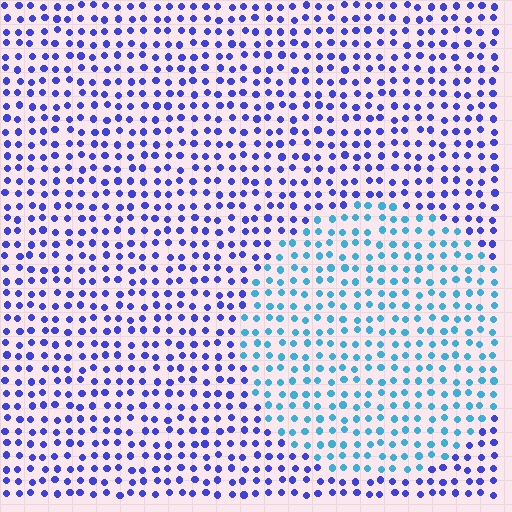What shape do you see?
I see a circle.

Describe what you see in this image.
The image is filled with small blue elements in a uniform arrangement. A circle-shaped region is visible where the elements are tinted to a slightly different hue, forming a subtle color boundary.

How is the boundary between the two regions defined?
The boundary is defined purely by a slight shift in hue (about 44 degrees). Spacing, size, and orientation are identical on both sides.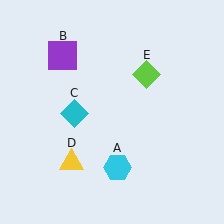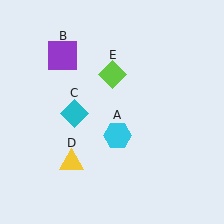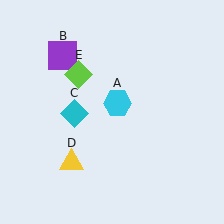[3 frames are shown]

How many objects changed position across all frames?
2 objects changed position: cyan hexagon (object A), lime diamond (object E).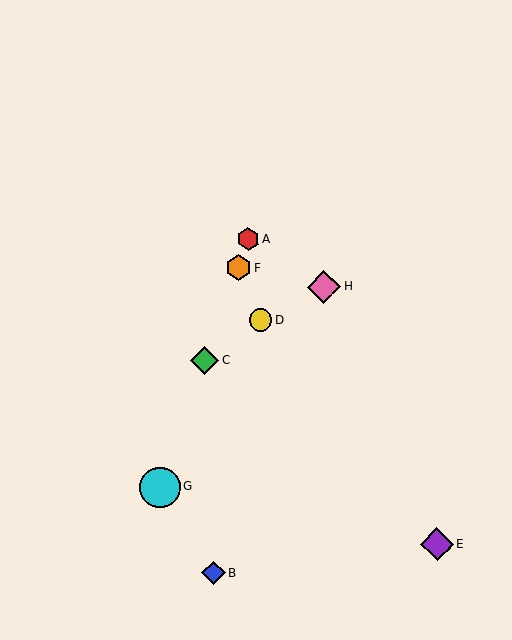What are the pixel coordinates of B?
Object B is at (213, 573).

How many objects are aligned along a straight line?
4 objects (A, C, F, G) are aligned along a straight line.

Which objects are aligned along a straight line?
Objects A, C, F, G are aligned along a straight line.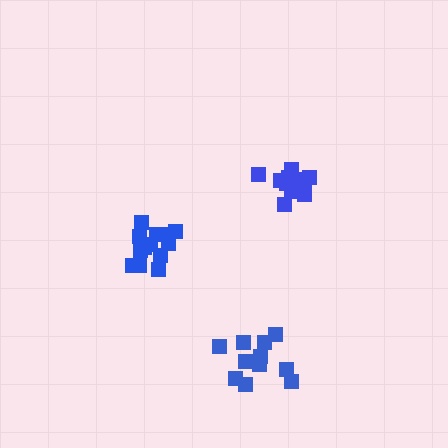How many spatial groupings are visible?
There are 3 spatial groupings.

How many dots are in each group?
Group 1: 11 dots, Group 2: 12 dots, Group 3: 13 dots (36 total).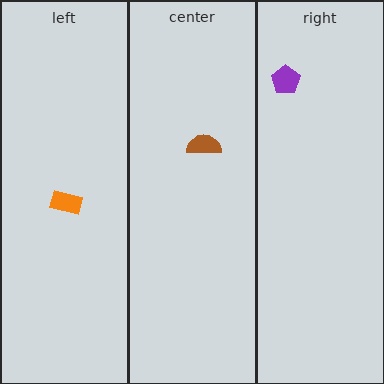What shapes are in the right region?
The purple pentagon.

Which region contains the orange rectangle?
The left region.